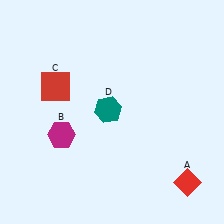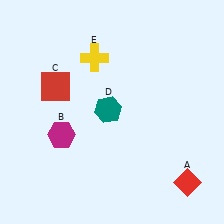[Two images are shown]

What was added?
A yellow cross (E) was added in Image 2.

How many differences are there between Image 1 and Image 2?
There is 1 difference between the two images.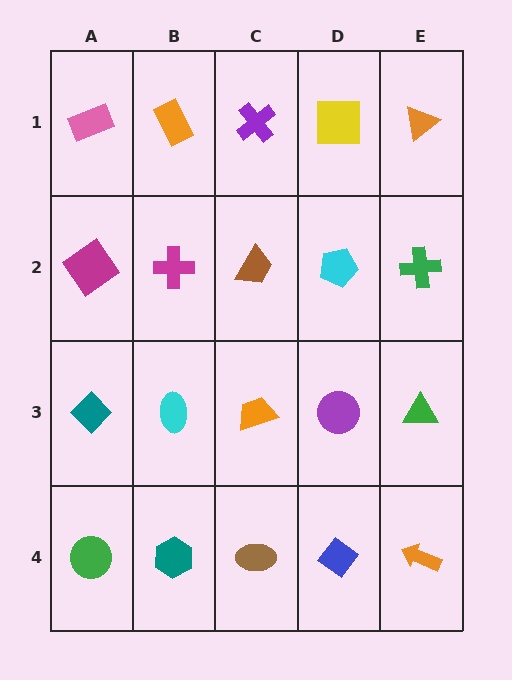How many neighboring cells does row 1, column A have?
2.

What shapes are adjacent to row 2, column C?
A purple cross (row 1, column C), an orange trapezoid (row 3, column C), a magenta cross (row 2, column B), a cyan pentagon (row 2, column D).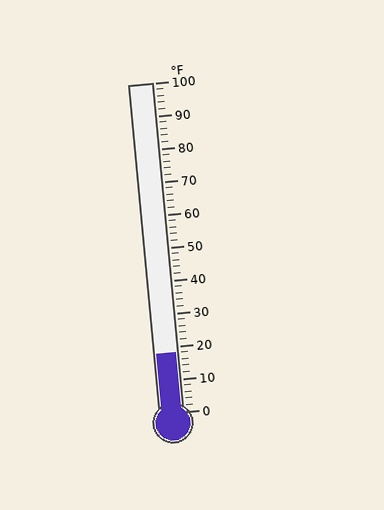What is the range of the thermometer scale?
The thermometer scale ranges from 0°F to 100°F.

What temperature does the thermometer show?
The thermometer shows approximately 18°F.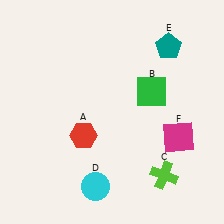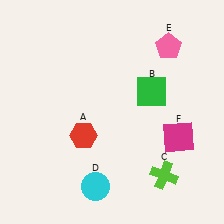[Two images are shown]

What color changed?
The pentagon (E) changed from teal in Image 1 to pink in Image 2.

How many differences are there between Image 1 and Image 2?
There is 1 difference between the two images.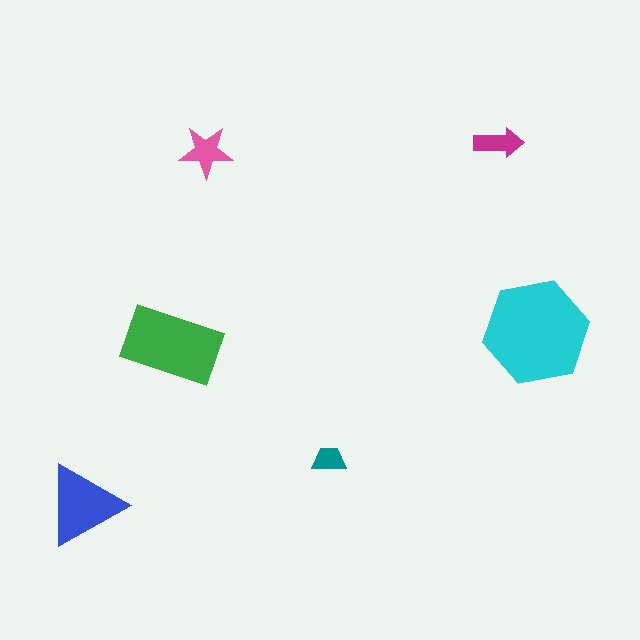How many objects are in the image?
There are 6 objects in the image.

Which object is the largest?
The cyan hexagon.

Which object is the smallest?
The teal trapezoid.